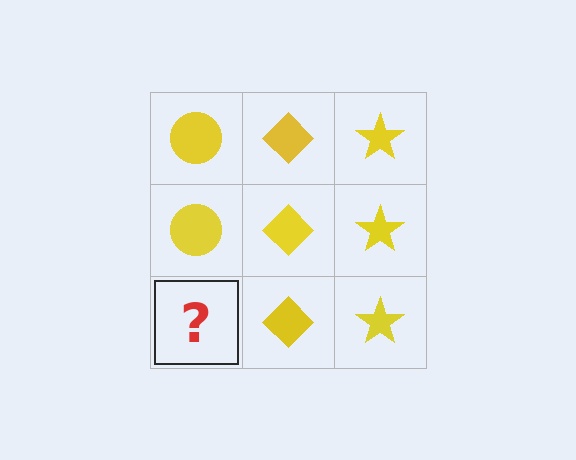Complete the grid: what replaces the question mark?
The question mark should be replaced with a yellow circle.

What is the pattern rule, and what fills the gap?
The rule is that each column has a consistent shape. The gap should be filled with a yellow circle.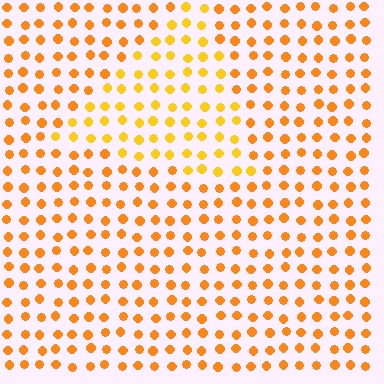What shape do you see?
I see a triangle.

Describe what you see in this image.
The image is filled with small orange elements in a uniform arrangement. A triangle-shaped region is visible where the elements are tinted to a slightly different hue, forming a subtle color boundary.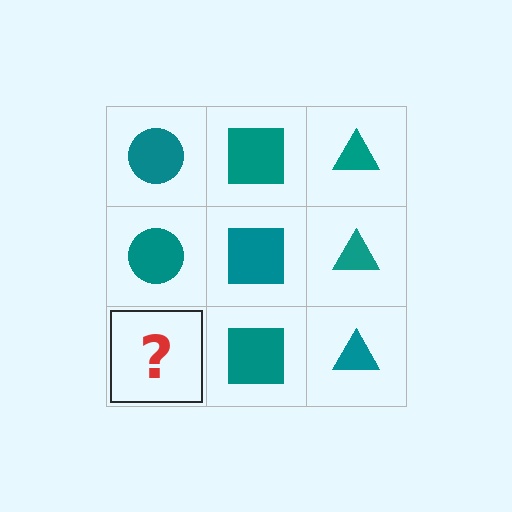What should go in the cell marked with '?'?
The missing cell should contain a teal circle.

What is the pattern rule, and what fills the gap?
The rule is that each column has a consistent shape. The gap should be filled with a teal circle.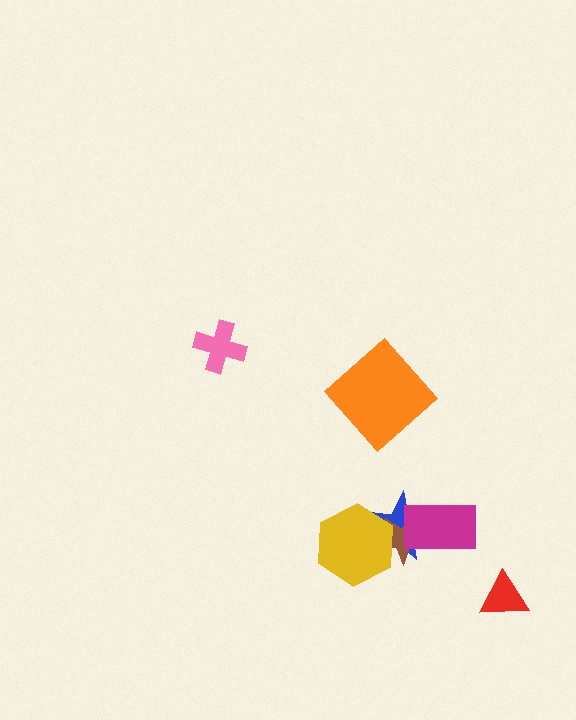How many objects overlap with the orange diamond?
0 objects overlap with the orange diamond.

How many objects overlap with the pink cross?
0 objects overlap with the pink cross.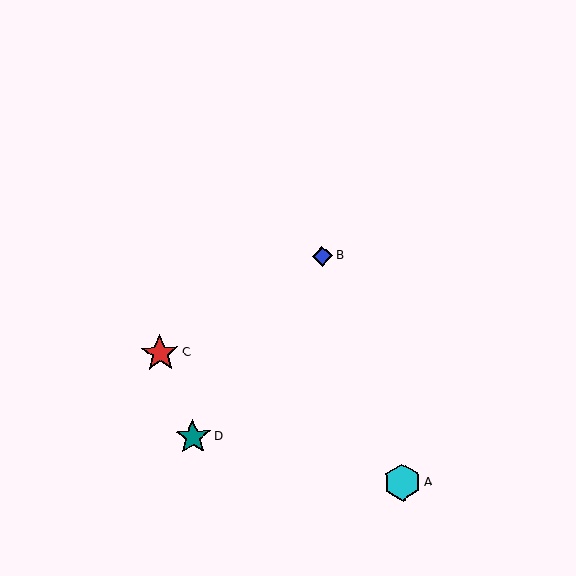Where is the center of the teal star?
The center of the teal star is at (193, 437).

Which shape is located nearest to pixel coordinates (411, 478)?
The cyan hexagon (labeled A) at (403, 482) is nearest to that location.